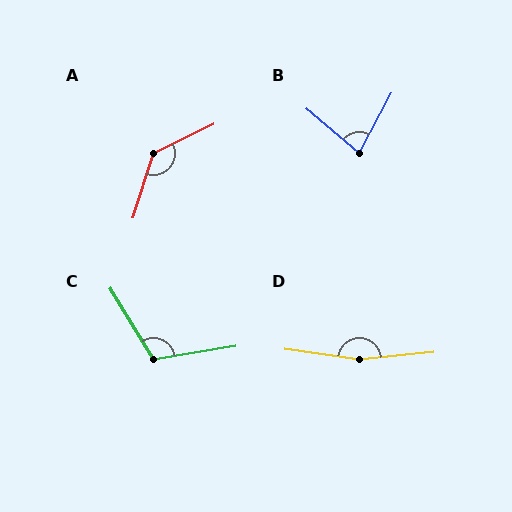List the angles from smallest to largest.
B (77°), C (113°), A (134°), D (166°).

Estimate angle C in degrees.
Approximately 113 degrees.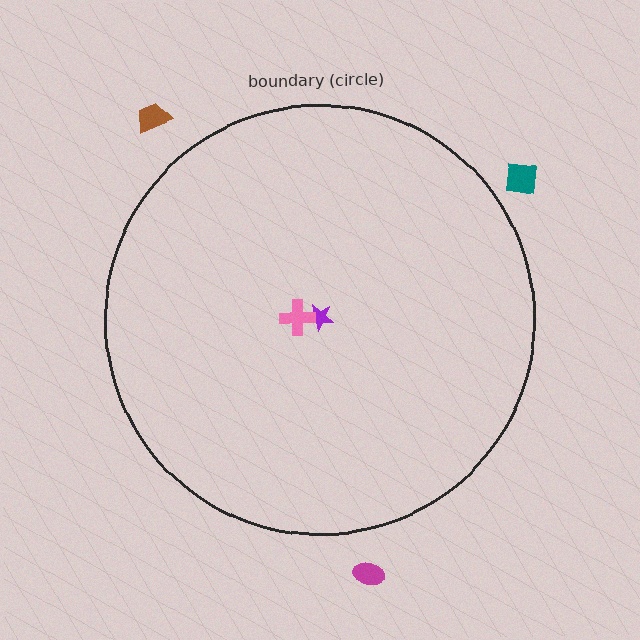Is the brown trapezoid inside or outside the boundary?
Outside.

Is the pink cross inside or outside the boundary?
Inside.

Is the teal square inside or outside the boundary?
Outside.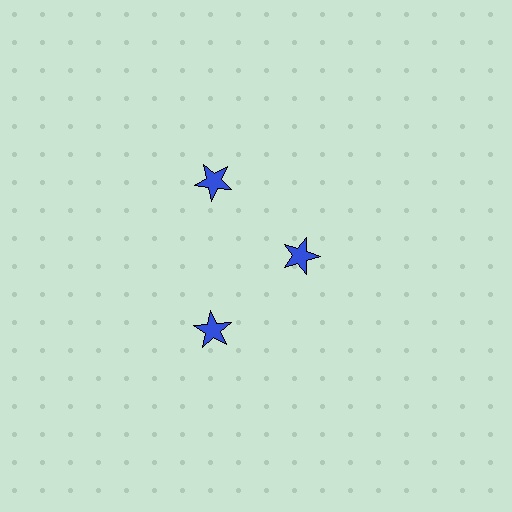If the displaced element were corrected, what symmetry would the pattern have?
It would have 3-fold rotational symmetry — the pattern would map onto itself every 120 degrees.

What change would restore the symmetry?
The symmetry would be restored by moving it outward, back onto the ring so that all 3 stars sit at equal angles and equal distance from the center.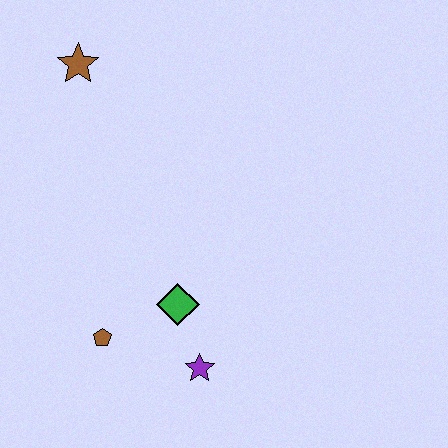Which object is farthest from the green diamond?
The brown star is farthest from the green diamond.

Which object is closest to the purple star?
The green diamond is closest to the purple star.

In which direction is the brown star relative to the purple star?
The brown star is above the purple star.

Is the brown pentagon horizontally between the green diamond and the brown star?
Yes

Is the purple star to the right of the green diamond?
Yes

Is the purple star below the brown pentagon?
Yes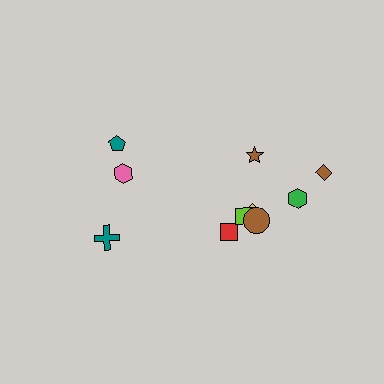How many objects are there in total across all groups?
There are 10 objects.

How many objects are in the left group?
There are 3 objects.